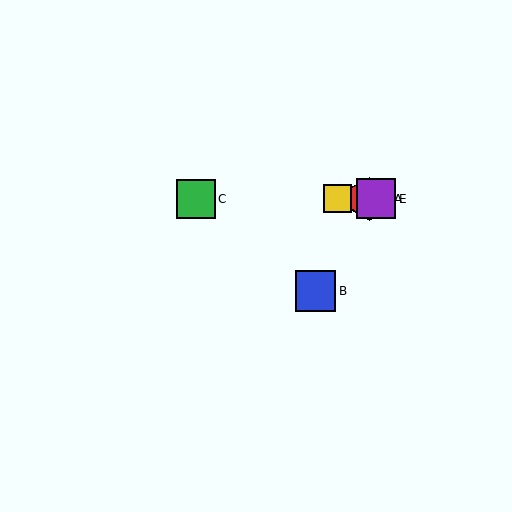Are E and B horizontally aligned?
No, E is at y≈199 and B is at y≈291.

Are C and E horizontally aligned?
Yes, both are at y≈199.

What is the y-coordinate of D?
Object D is at y≈199.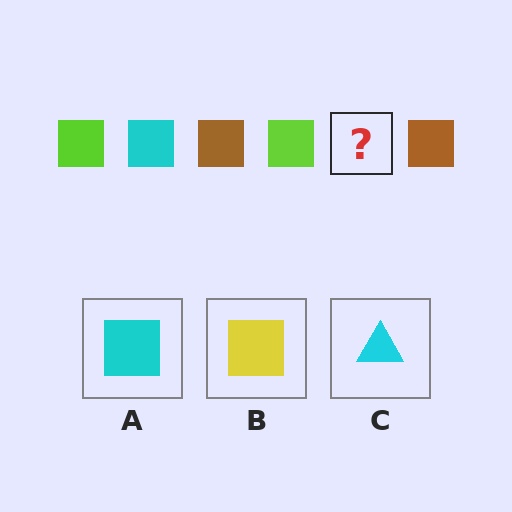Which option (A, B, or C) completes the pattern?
A.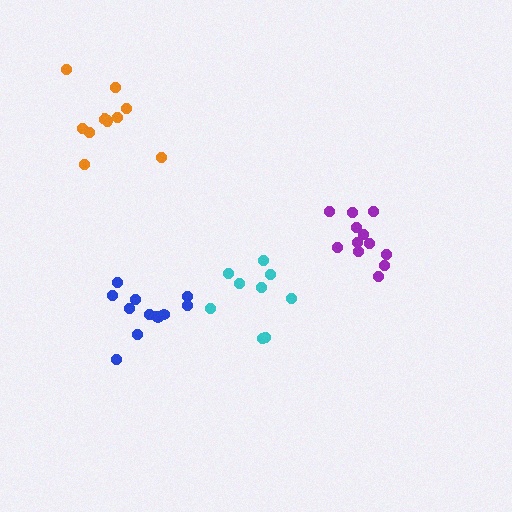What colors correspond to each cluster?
The clusters are colored: blue, orange, purple, cyan.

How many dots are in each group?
Group 1: 12 dots, Group 2: 10 dots, Group 3: 12 dots, Group 4: 9 dots (43 total).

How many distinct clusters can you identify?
There are 4 distinct clusters.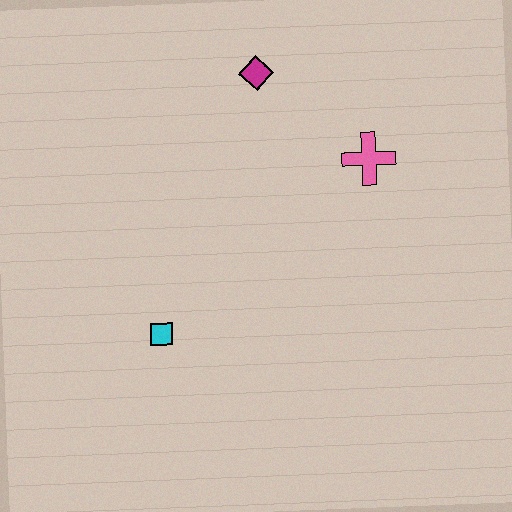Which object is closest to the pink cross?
The magenta diamond is closest to the pink cross.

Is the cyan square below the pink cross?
Yes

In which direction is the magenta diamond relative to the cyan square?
The magenta diamond is above the cyan square.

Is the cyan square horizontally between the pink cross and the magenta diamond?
No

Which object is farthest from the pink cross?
The cyan square is farthest from the pink cross.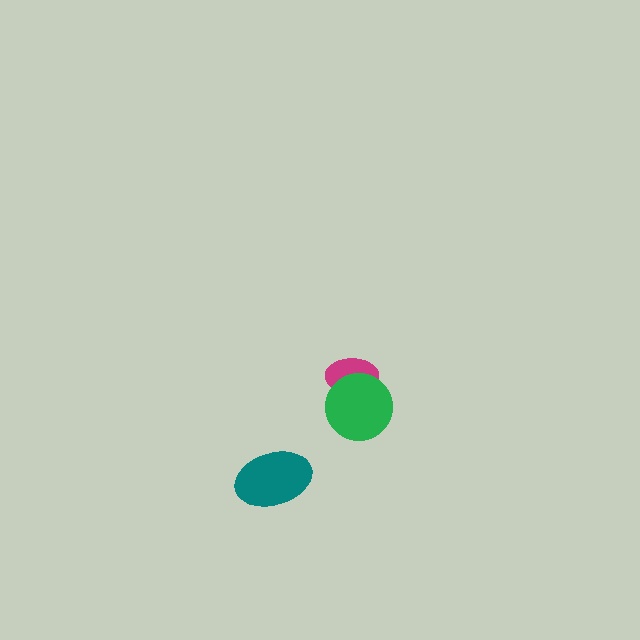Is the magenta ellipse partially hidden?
Yes, it is partially covered by another shape.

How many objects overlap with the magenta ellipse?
1 object overlaps with the magenta ellipse.